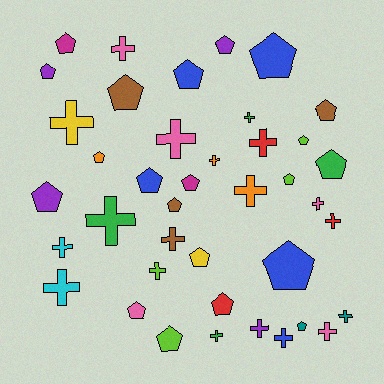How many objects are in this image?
There are 40 objects.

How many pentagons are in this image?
There are 21 pentagons.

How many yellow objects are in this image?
There are 2 yellow objects.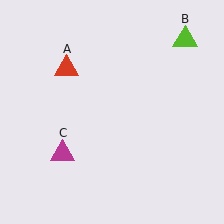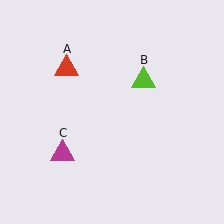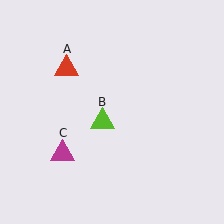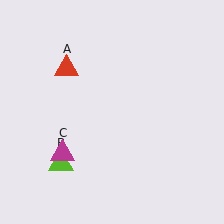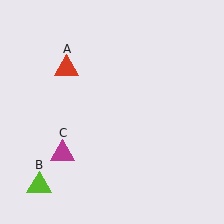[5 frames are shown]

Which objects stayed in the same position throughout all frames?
Red triangle (object A) and magenta triangle (object C) remained stationary.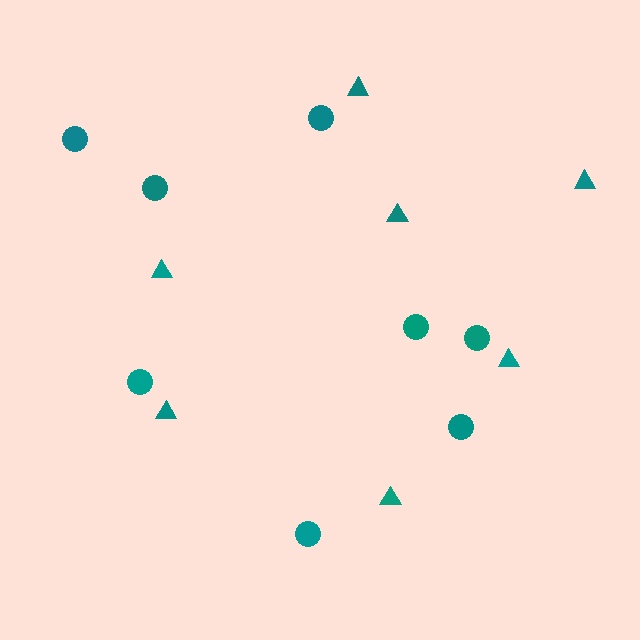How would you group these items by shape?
There are 2 groups: one group of triangles (7) and one group of circles (8).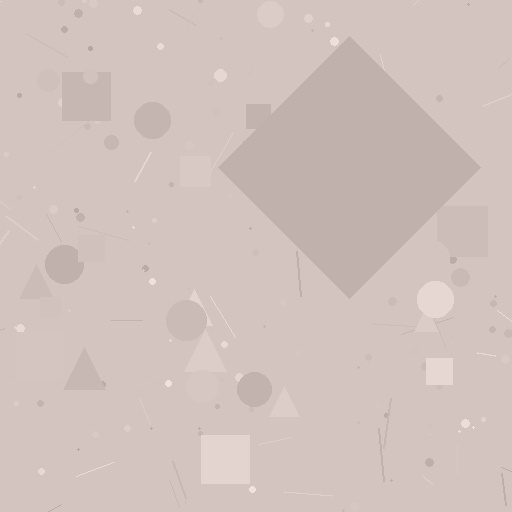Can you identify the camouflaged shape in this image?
The camouflaged shape is a diamond.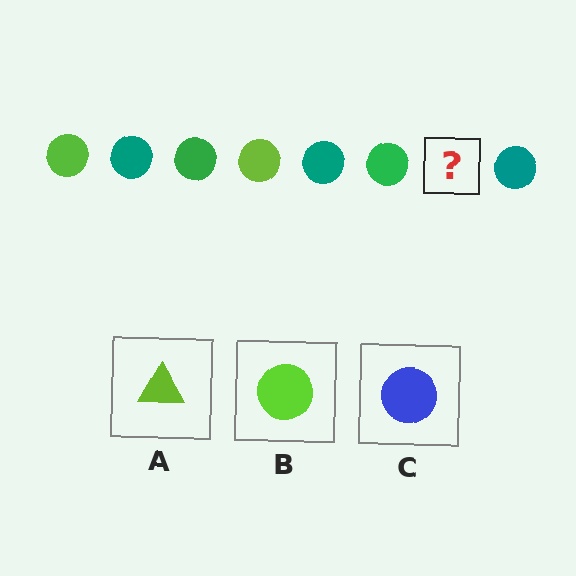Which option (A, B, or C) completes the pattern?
B.